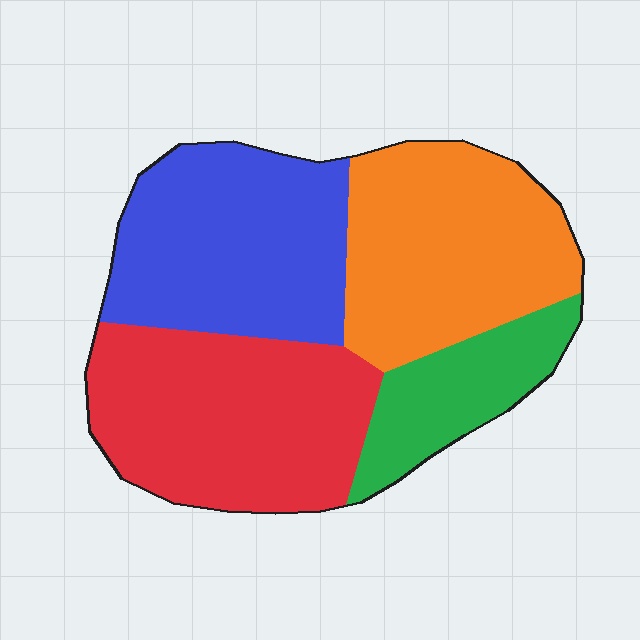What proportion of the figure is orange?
Orange takes up about one quarter (1/4) of the figure.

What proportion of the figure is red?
Red takes up about one third (1/3) of the figure.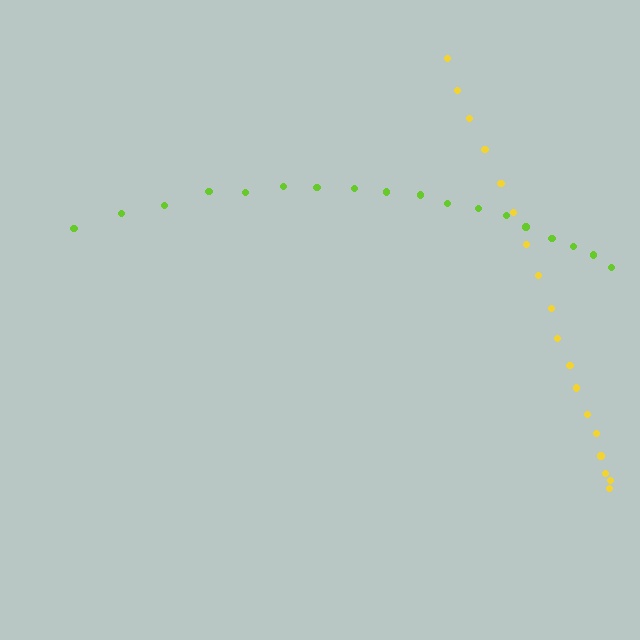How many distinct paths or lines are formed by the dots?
There are 2 distinct paths.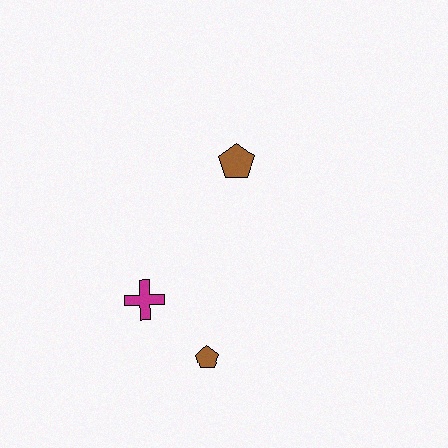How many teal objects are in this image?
There are no teal objects.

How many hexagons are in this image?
There are no hexagons.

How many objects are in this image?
There are 3 objects.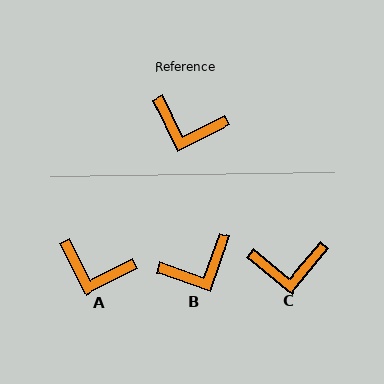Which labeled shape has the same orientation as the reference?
A.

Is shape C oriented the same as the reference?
No, it is off by about 24 degrees.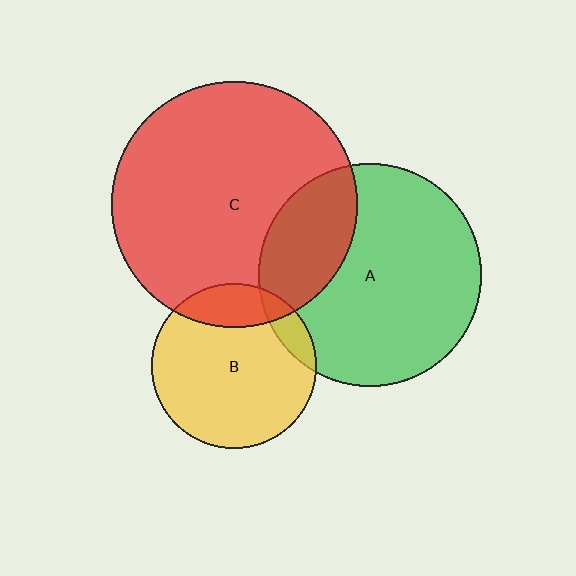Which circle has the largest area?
Circle C (red).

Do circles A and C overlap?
Yes.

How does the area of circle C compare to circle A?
Approximately 1.2 times.